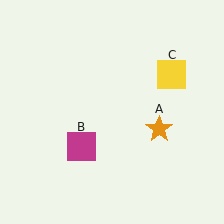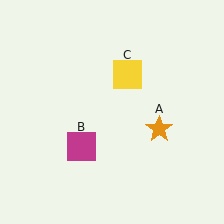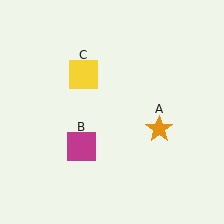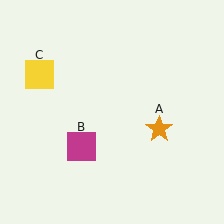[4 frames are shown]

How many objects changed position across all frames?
1 object changed position: yellow square (object C).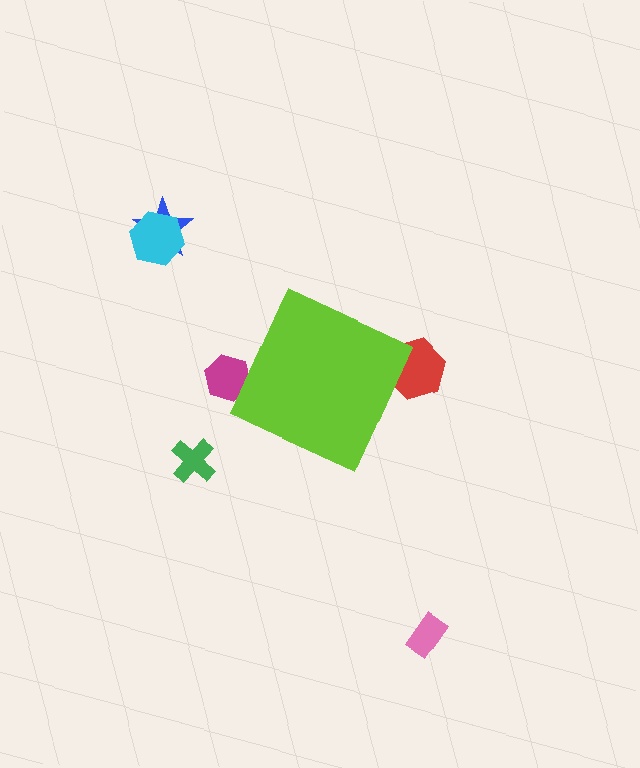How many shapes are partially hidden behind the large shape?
2 shapes are partially hidden.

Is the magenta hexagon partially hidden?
Yes, the magenta hexagon is partially hidden behind the lime diamond.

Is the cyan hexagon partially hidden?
No, the cyan hexagon is fully visible.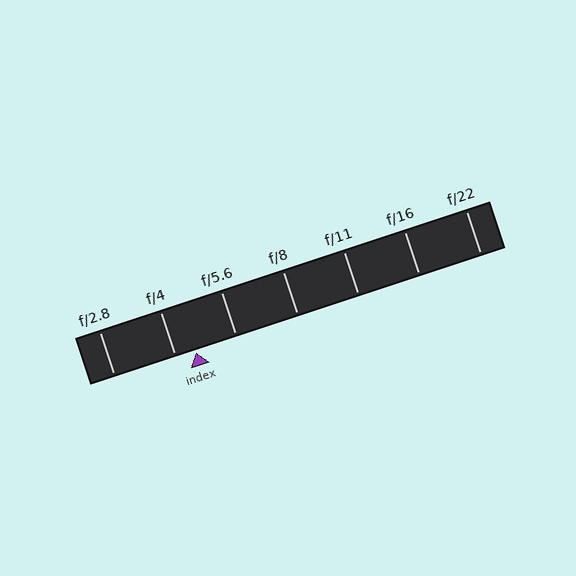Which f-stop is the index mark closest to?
The index mark is closest to f/4.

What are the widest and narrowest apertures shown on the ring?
The widest aperture shown is f/2.8 and the narrowest is f/22.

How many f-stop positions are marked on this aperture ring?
There are 7 f-stop positions marked.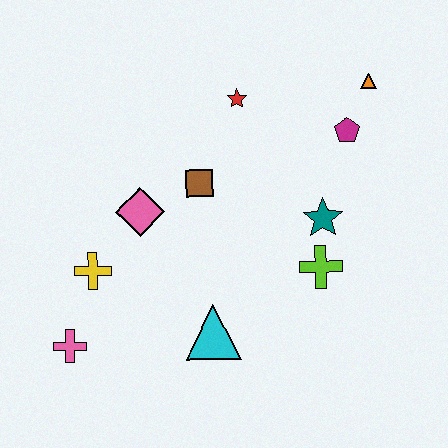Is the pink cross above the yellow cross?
No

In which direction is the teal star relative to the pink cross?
The teal star is to the right of the pink cross.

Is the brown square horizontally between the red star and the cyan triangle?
No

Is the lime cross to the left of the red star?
No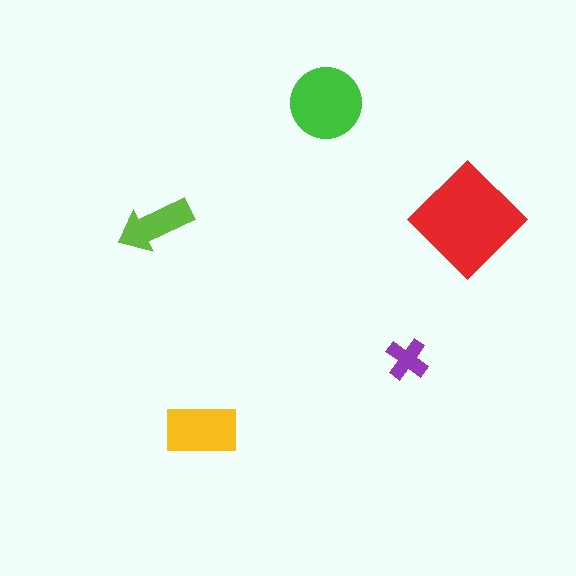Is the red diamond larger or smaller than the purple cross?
Larger.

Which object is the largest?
The red diamond.